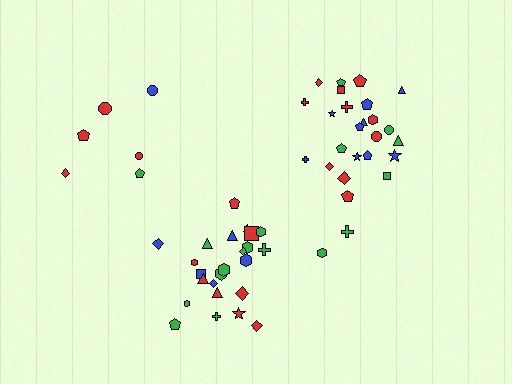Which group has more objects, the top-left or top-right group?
The top-right group.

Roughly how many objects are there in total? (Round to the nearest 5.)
Roughly 55 objects in total.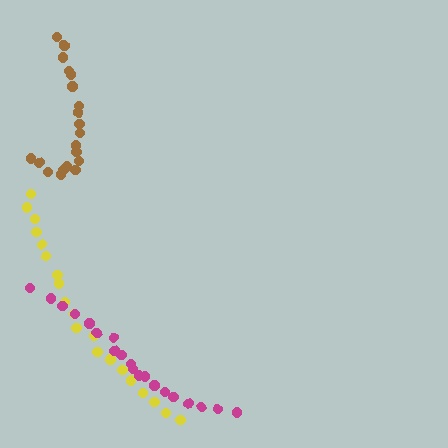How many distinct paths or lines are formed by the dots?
There are 3 distinct paths.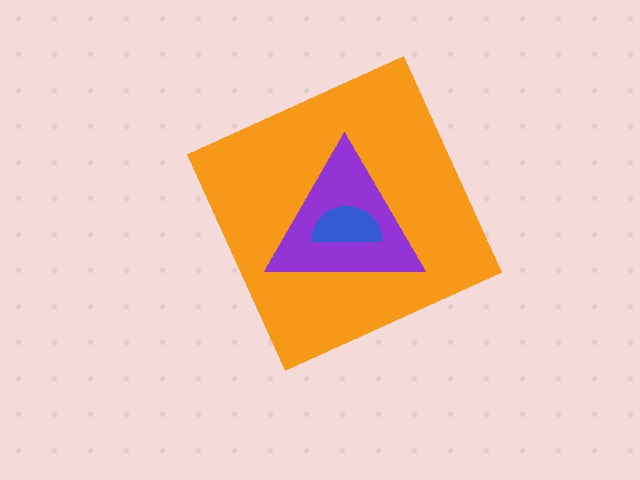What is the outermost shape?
The orange diamond.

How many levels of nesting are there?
3.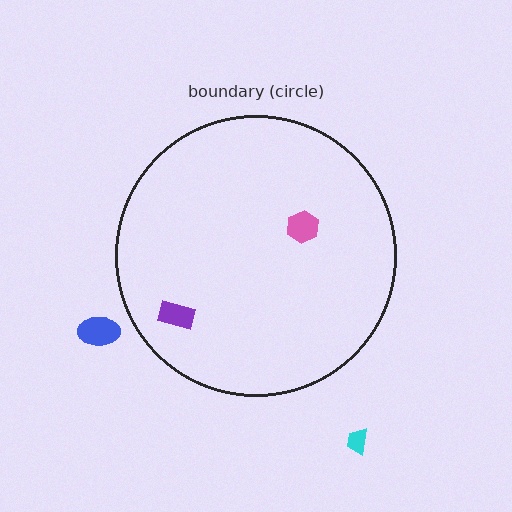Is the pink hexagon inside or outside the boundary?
Inside.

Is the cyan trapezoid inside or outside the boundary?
Outside.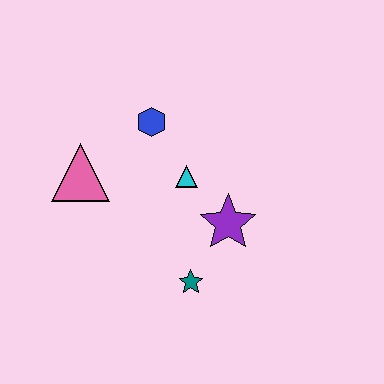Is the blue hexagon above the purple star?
Yes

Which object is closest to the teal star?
The purple star is closest to the teal star.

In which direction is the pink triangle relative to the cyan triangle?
The pink triangle is to the left of the cyan triangle.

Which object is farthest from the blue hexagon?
The teal star is farthest from the blue hexagon.